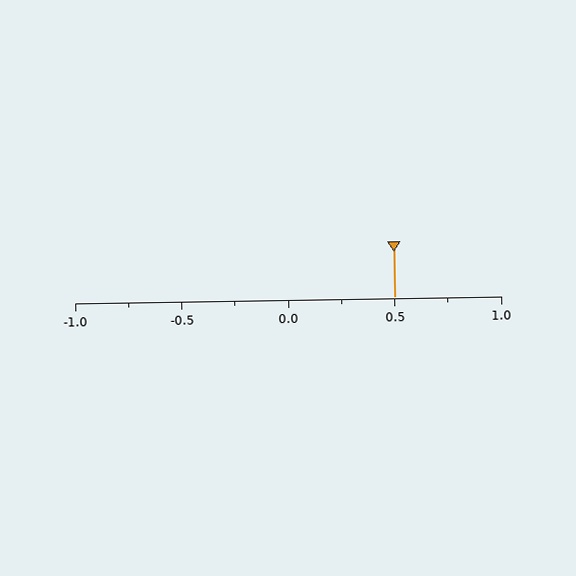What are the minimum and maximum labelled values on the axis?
The axis runs from -1.0 to 1.0.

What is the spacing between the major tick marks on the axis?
The major ticks are spaced 0.5 apart.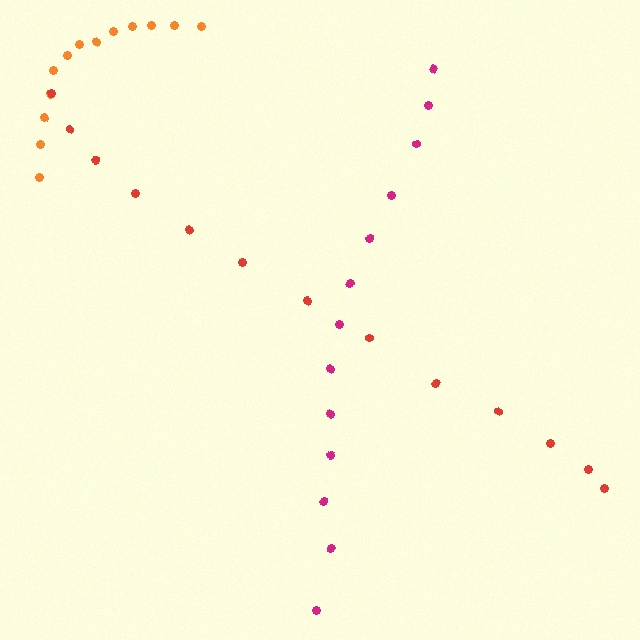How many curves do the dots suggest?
There are 3 distinct paths.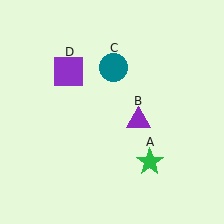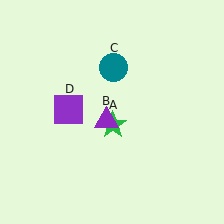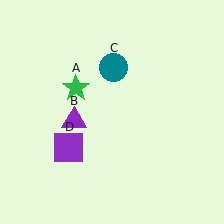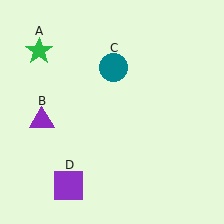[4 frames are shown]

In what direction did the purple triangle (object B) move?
The purple triangle (object B) moved left.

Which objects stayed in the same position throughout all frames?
Teal circle (object C) remained stationary.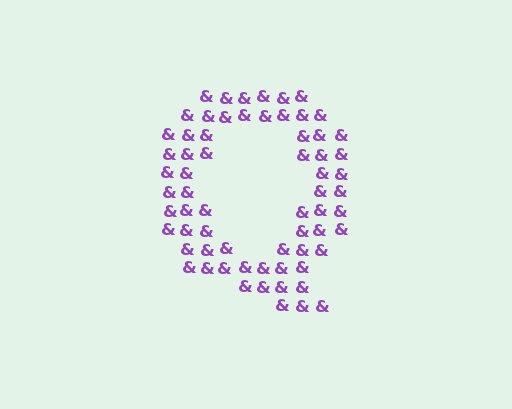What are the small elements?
The small elements are ampersands.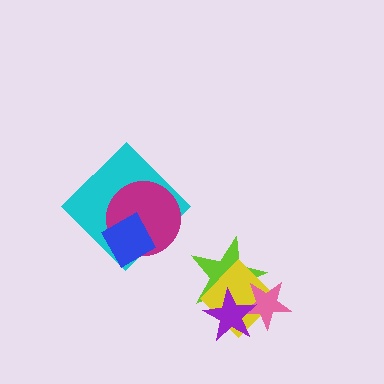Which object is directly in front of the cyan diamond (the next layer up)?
The magenta circle is directly in front of the cyan diamond.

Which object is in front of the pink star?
The purple star is in front of the pink star.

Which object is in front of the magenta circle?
The blue diamond is in front of the magenta circle.